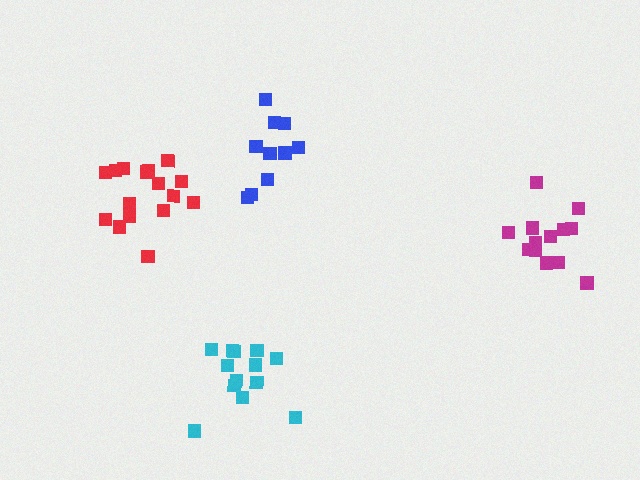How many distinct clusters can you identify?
There are 4 distinct clusters.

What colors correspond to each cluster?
The clusters are colored: magenta, cyan, red, blue.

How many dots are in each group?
Group 1: 13 dots, Group 2: 13 dots, Group 3: 16 dots, Group 4: 10 dots (52 total).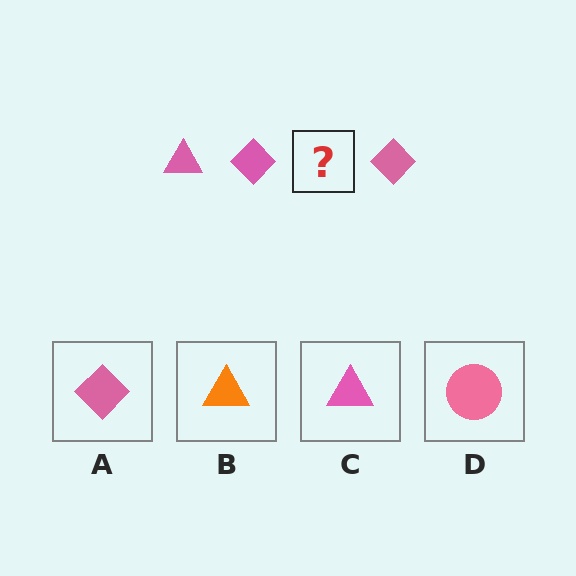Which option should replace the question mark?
Option C.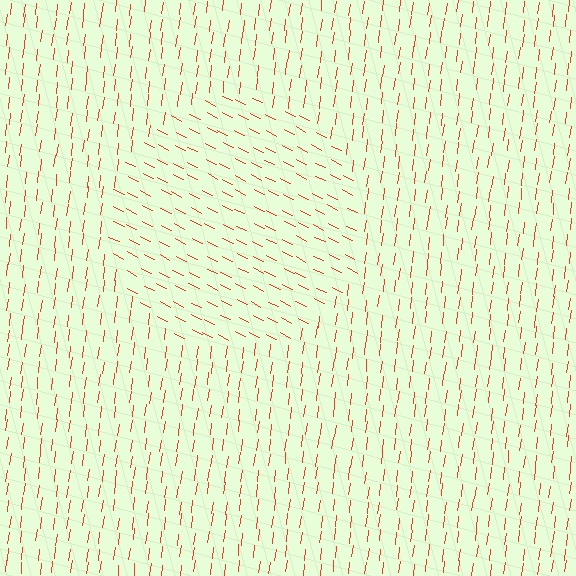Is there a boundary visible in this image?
Yes, there is a texture boundary formed by a change in line orientation.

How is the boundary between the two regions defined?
The boundary is defined purely by a change in line orientation (approximately 71 degrees difference). All lines are the same color and thickness.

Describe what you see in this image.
The image is filled with small red line segments. A circle region in the image has lines oriented differently from the surrounding lines, creating a visible texture boundary.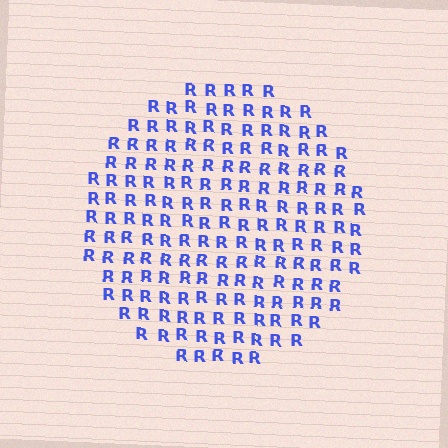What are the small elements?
The small elements are letter R's.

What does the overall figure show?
The overall figure shows a circle.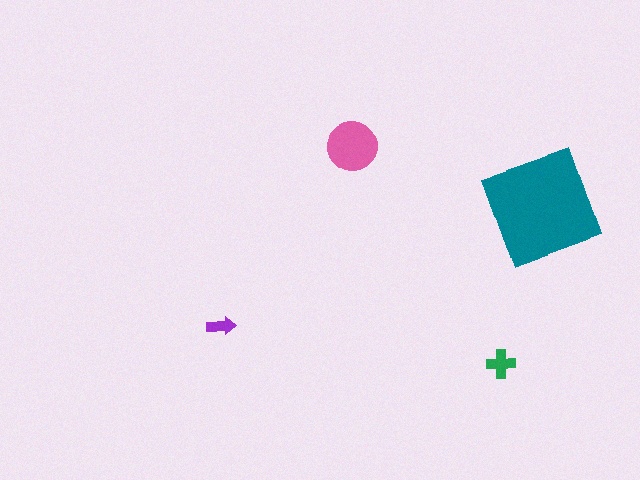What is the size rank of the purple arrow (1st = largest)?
4th.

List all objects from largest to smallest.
The teal square, the pink circle, the green cross, the purple arrow.